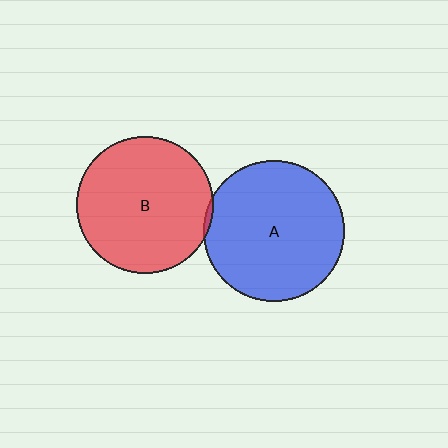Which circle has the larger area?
Circle A (blue).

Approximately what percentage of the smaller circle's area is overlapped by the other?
Approximately 5%.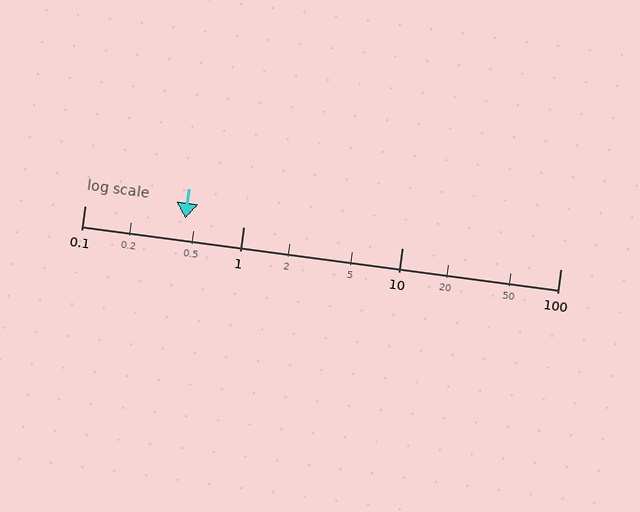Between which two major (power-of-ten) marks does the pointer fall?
The pointer is between 0.1 and 1.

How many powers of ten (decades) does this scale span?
The scale spans 3 decades, from 0.1 to 100.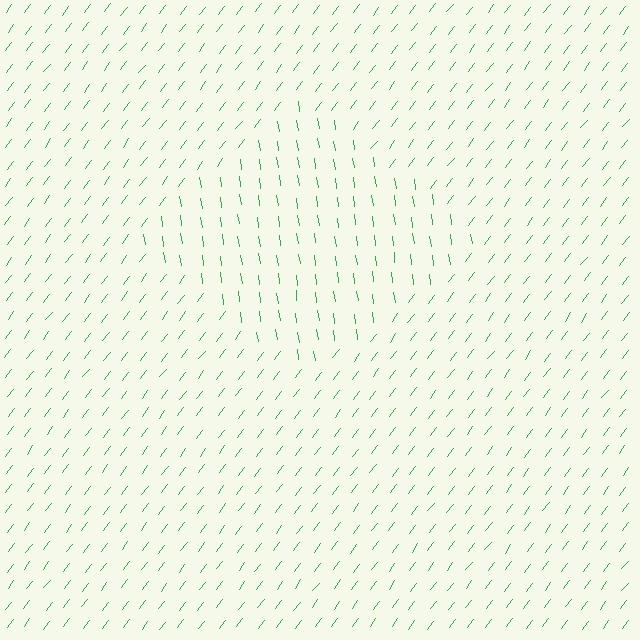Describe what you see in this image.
The image is filled with small green line segments. A diamond region in the image has lines oriented differently from the surrounding lines, creating a visible texture boundary.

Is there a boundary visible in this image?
Yes, there is a texture boundary formed by a change in line orientation.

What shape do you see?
I see a diamond.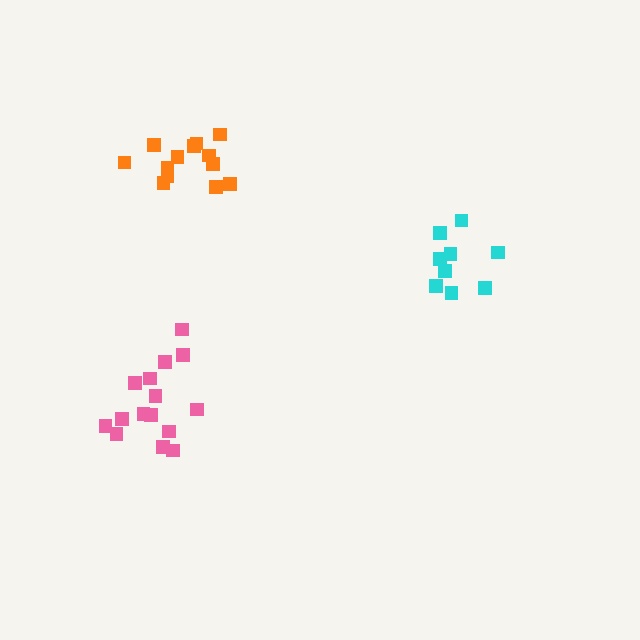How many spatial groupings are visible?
There are 3 spatial groupings.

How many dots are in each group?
Group 1: 9 dots, Group 2: 15 dots, Group 3: 13 dots (37 total).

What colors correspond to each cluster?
The clusters are colored: cyan, pink, orange.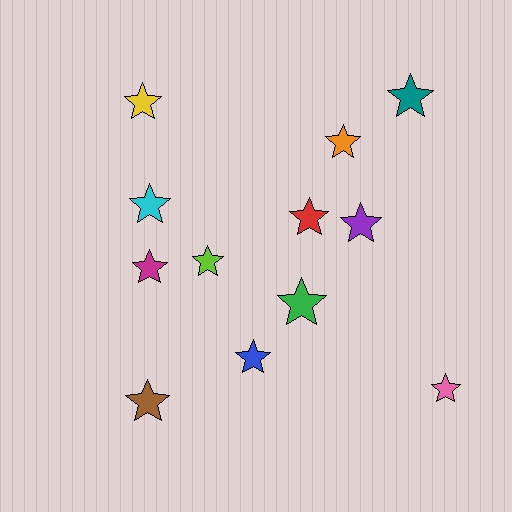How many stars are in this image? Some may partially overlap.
There are 12 stars.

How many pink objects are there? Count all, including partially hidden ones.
There is 1 pink object.